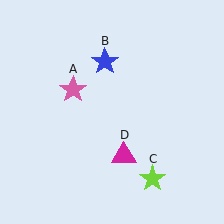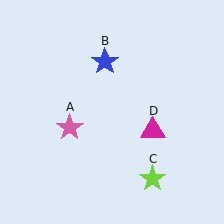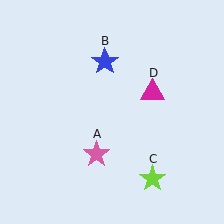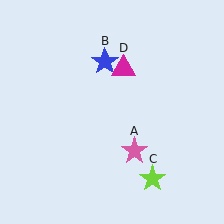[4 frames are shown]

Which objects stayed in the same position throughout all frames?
Blue star (object B) and lime star (object C) remained stationary.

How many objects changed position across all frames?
2 objects changed position: pink star (object A), magenta triangle (object D).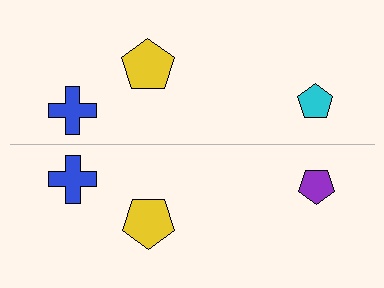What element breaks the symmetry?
The purple pentagon on the bottom side breaks the symmetry — its mirror counterpart is cyan.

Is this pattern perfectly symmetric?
No, the pattern is not perfectly symmetric. The purple pentagon on the bottom side breaks the symmetry — its mirror counterpart is cyan.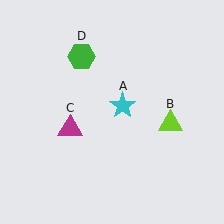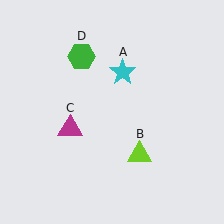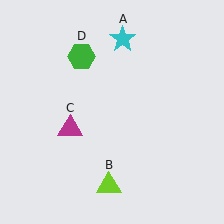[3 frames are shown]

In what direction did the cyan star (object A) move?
The cyan star (object A) moved up.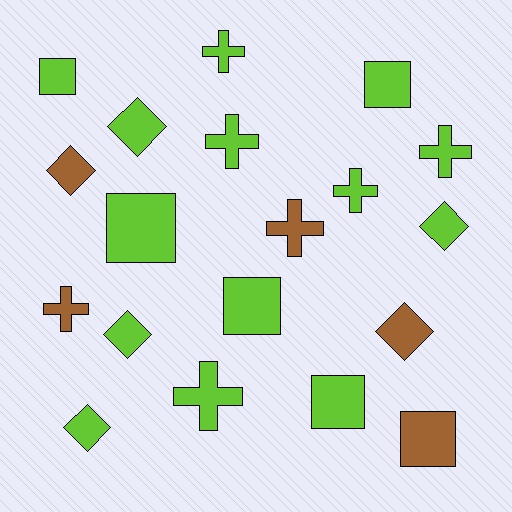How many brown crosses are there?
There are 2 brown crosses.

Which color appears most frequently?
Lime, with 14 objects.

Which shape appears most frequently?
Cross, with 7 objects.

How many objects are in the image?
There are 19 objects.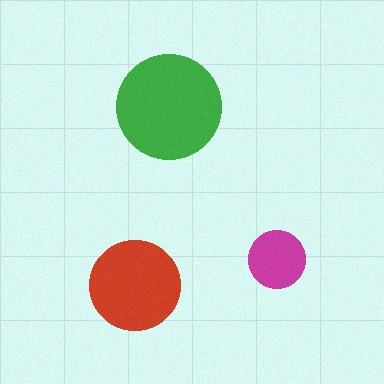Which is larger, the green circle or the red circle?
The green one.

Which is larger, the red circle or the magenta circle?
The red one.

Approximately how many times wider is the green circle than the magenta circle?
About 2 times wider.